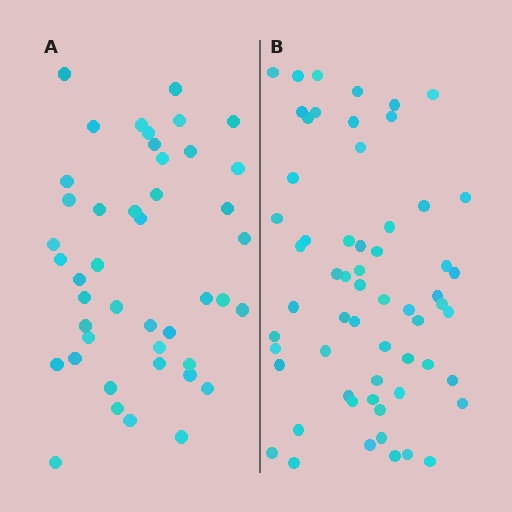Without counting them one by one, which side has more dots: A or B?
Region B (the right region) has more dots.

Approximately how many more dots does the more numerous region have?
Region B has approximately 15 more dots than region A.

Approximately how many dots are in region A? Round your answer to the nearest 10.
About 40 dots. (The exact count is 44, which rounds to 40.)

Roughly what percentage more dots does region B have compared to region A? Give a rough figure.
About 35% more.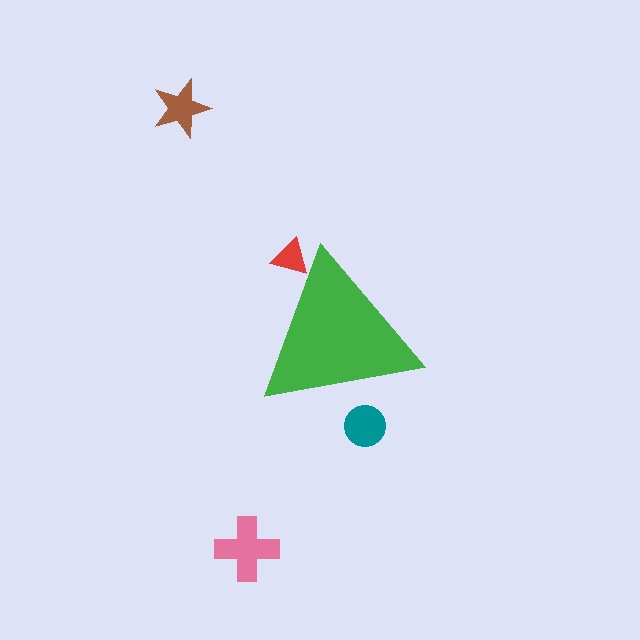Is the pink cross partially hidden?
No, the pink cross is fully visible.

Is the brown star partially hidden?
No, the brown star is fully visible.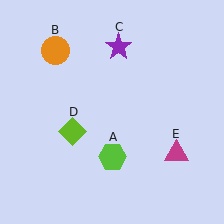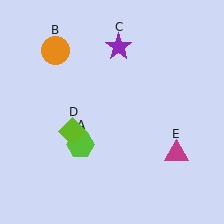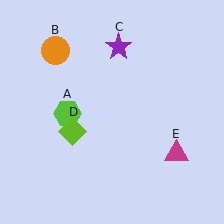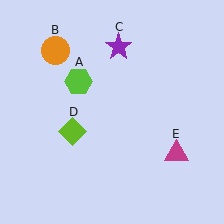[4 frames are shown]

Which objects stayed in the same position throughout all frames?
Orange circle (object B) and purple star (object C) and lime diamond (object D) and magenta triangle (object E) remained stationary.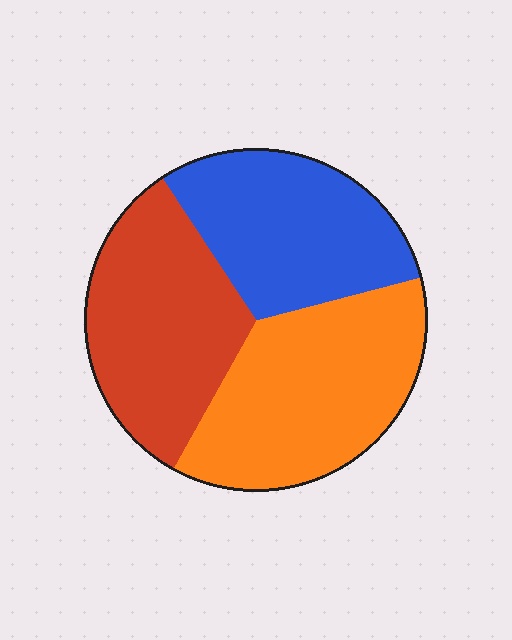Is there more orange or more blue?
Orange.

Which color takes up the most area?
Orange, at roughly 35%.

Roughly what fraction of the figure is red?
Red covers roughly 35% of the figure.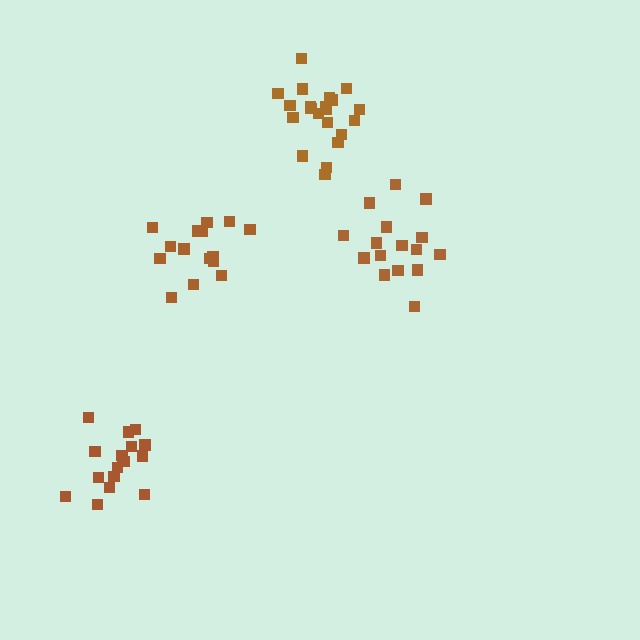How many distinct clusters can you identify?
There are 4 distinct clusters.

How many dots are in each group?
Group 1: 21 dots, Group 2: 16 dots, Group 3: 15 dots, Group 4: 17 dots (69 total).